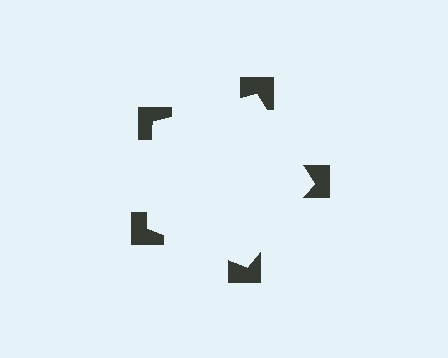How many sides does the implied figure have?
5 sides.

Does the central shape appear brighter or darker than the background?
It typically appears slightly brighter than the background, even though no actual brightness change is drawn.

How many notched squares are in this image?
There are 5 — one at each vertex of the illusory pentagon.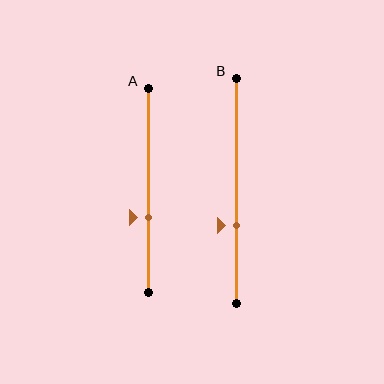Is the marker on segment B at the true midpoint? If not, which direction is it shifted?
No, the marker on segment B is shifted downward by about 15% of the segment length.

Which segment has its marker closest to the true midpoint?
Segment A has its marker closest to the true midpoint.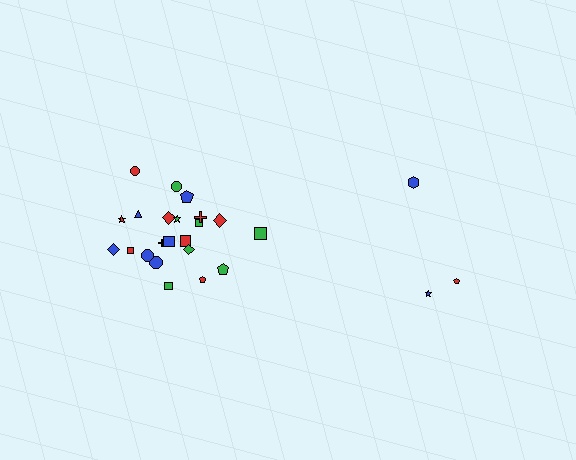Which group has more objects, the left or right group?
The left group.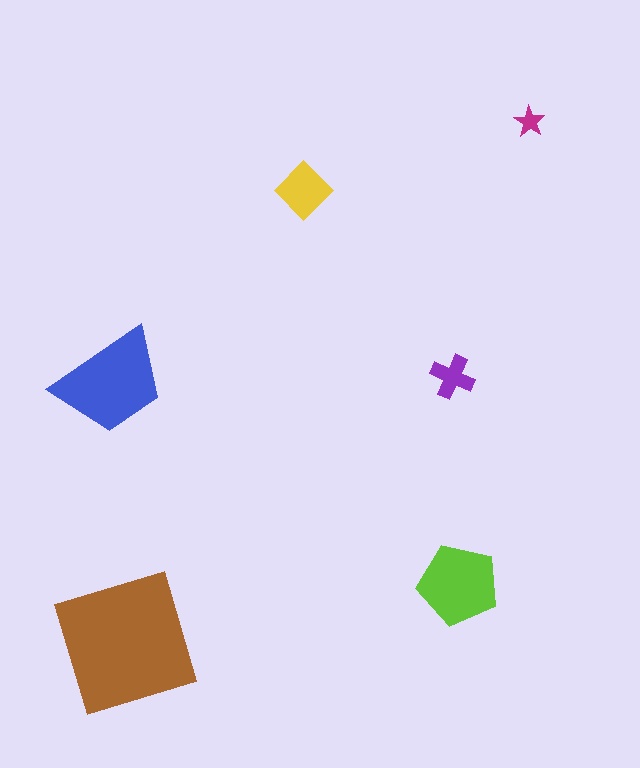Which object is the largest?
The brown square.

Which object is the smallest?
The magenta star.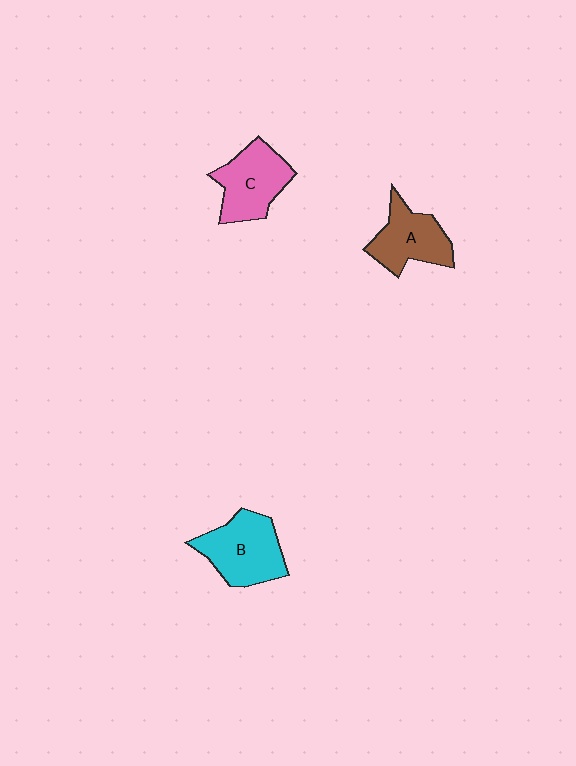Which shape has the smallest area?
Shape A (brown).